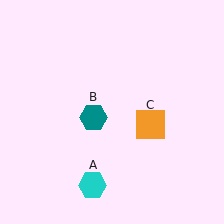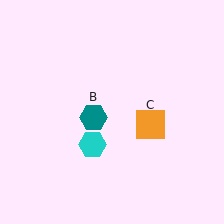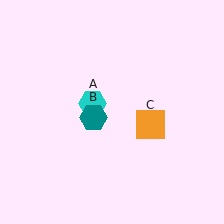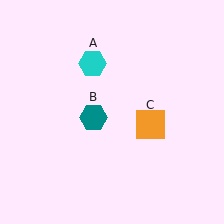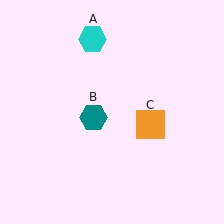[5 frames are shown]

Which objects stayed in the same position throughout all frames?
Teal hexagon (object B) and orange square (object C) remained stationary.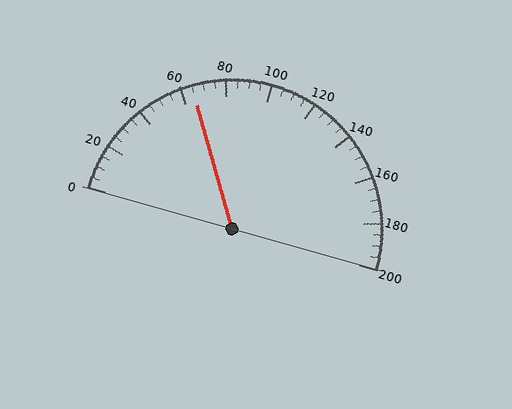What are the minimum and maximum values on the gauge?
The gauge ranges from 0 to 200.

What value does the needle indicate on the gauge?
The needle indicates approximately 65.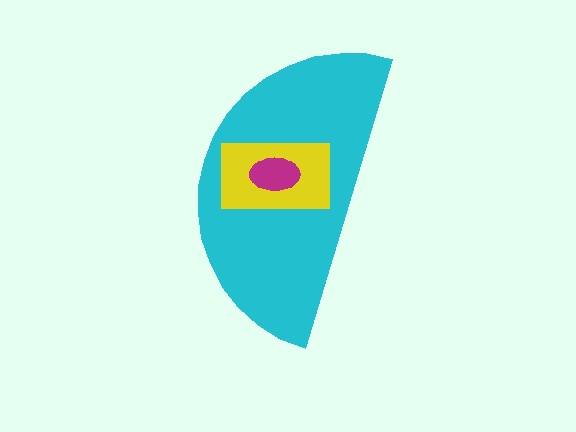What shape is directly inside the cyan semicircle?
The yellow rectangle.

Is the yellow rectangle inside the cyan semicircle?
Yes.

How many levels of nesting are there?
3.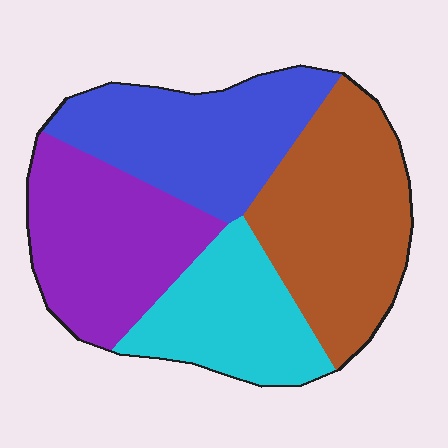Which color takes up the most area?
Brown, at roughly 30%.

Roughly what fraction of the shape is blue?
Blue takes up between a sixth and a third of the shape.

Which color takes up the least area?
Cyan, at roughly 20%.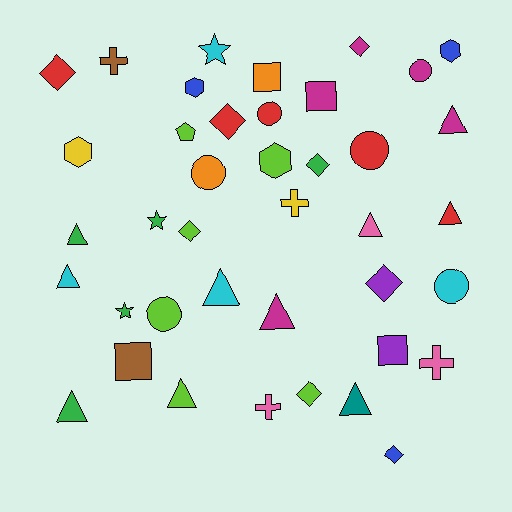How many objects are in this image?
There are 40 objects.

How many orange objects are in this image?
There are 2 orange objects.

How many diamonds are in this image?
There are 8 diamonds.